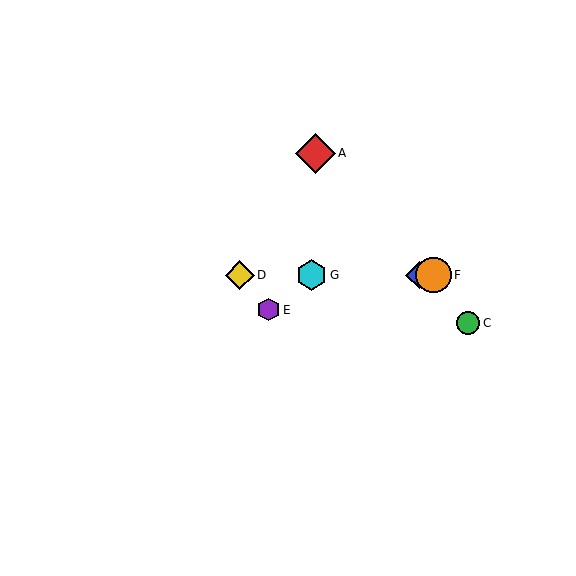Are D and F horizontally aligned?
Yes, both are at y≈275.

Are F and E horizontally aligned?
No, F is at y≈275 and E is at y≈310.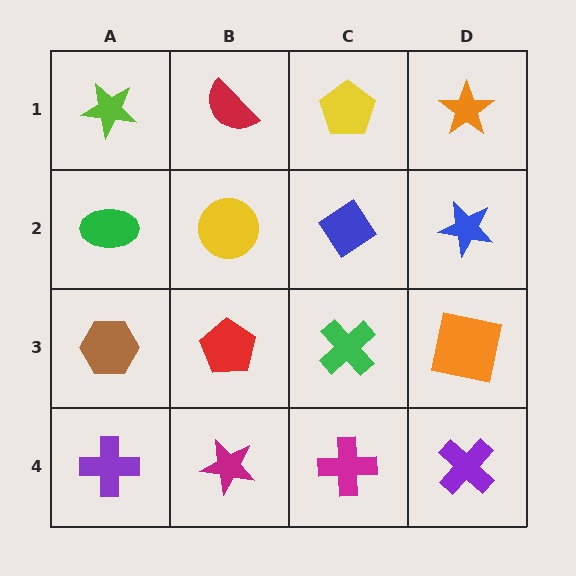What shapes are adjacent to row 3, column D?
A blue star (row 2, column D), a purple cross (row 4, column D), a green cross (row 3, column C).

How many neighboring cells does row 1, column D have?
2.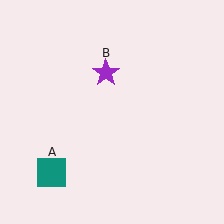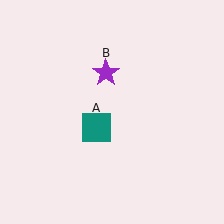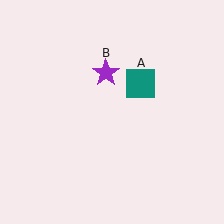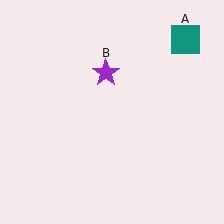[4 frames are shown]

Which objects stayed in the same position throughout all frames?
Purple star (object B) remained stationary.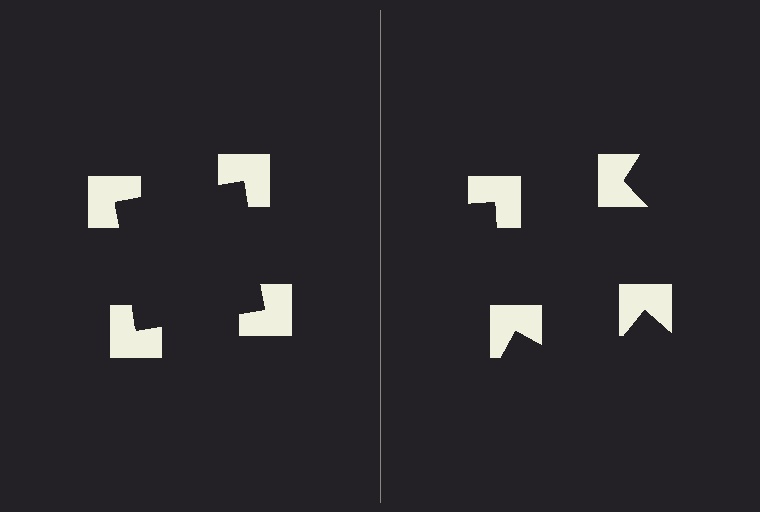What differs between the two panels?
The notched squares are positioned identically on both sides; only the wedge orientations differ. On the left they align to a square; on the right they are misaligned.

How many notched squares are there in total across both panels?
8 — 4 on each side.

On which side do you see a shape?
An illusory square appears on the left side. On the right side the wedge cuts are rotated, so no coherent shape forms.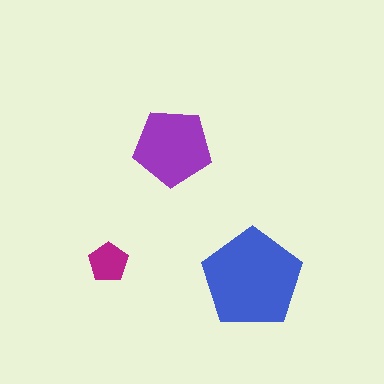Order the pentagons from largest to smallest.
the blue one, the purple one, the magenta one.